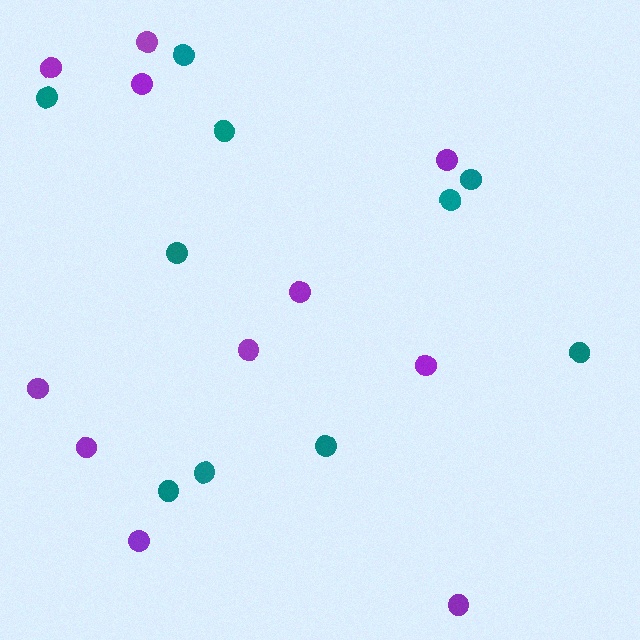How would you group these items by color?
There are 2 groups: one group of purple circles (11) and one group of teal circles (10).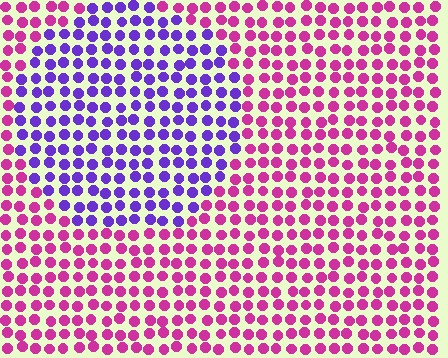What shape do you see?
I see a circle.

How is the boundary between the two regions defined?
The boundary is defined purely by a slight shift in hue (about 56 degrees). Spacing, size, and orientation are identical on both sides.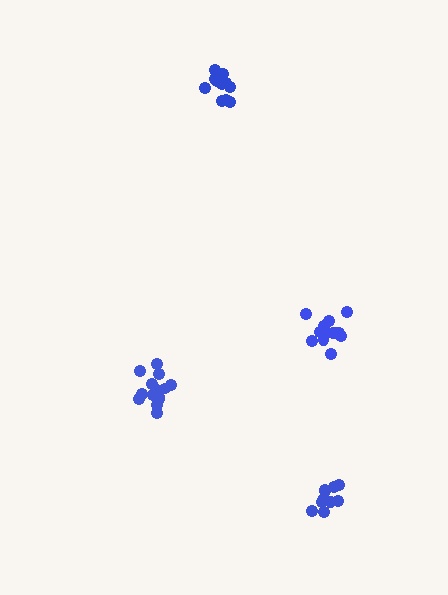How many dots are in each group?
Group 1: 13 dots, Group 2: 10 dots, Group 3: 15 dots, Group 4: 13 dots (51 total).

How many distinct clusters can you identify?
There are 4 distinct clusters.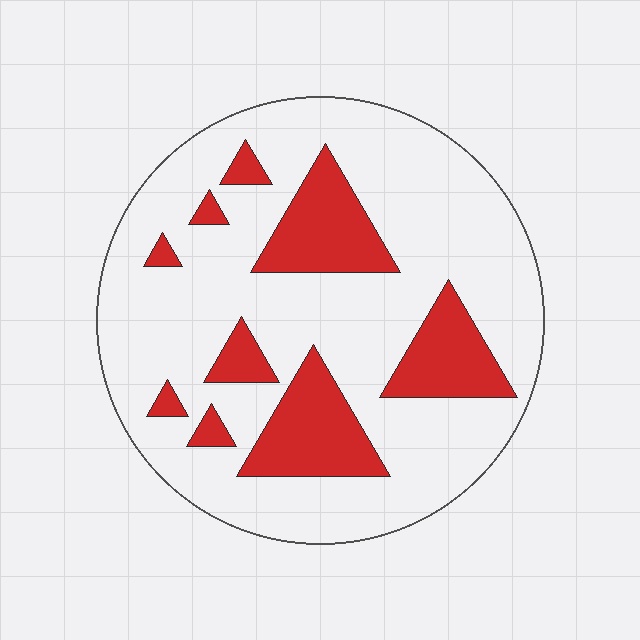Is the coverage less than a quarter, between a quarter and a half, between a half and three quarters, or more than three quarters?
Less than a quarter.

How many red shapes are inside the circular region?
9.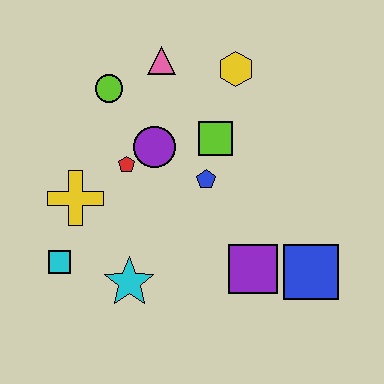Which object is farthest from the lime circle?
The blue square is farthest from the lime circle.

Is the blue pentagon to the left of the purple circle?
No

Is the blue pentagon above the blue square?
Yes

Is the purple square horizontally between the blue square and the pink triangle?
Yes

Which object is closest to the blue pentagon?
The lime square is closest to the blue pentagon.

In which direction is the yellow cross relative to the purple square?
The yellow cross is to the left of the purple square.